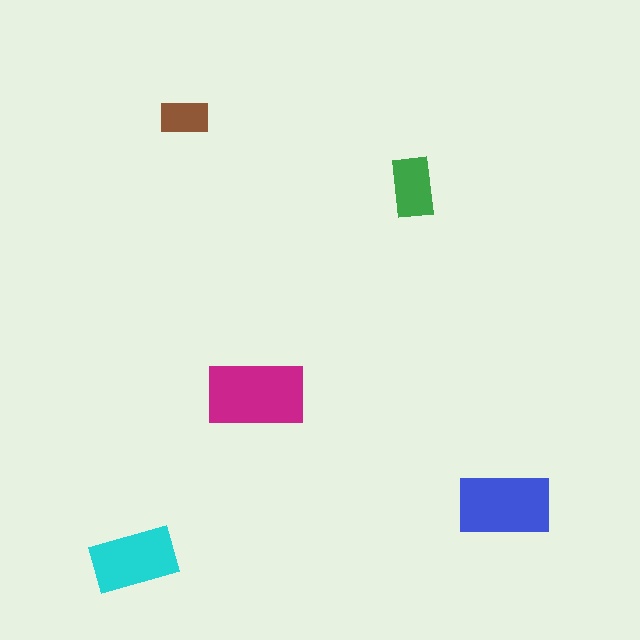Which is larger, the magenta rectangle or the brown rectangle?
The magenta one.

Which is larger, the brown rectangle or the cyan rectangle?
The cyan one.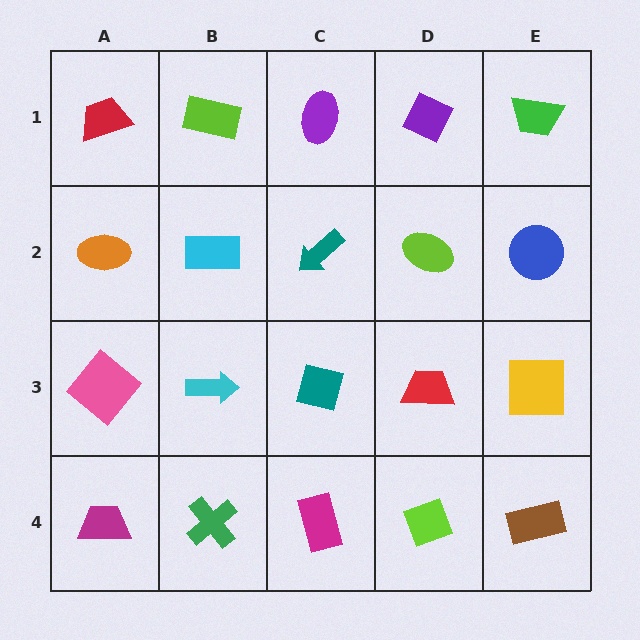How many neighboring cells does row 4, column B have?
3.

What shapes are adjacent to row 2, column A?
A red trapezoid (row 1, column A), a pink diamond (row 3, column A), a cyan rectangle (row 2, column B).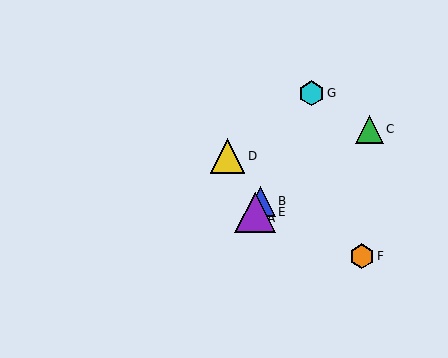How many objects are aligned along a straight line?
4 objects (A, B, E, G) are aligned along a straight line.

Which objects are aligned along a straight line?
Objects A, B, E, G are aligned along a straight line.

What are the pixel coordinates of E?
Object E is at (255, 212).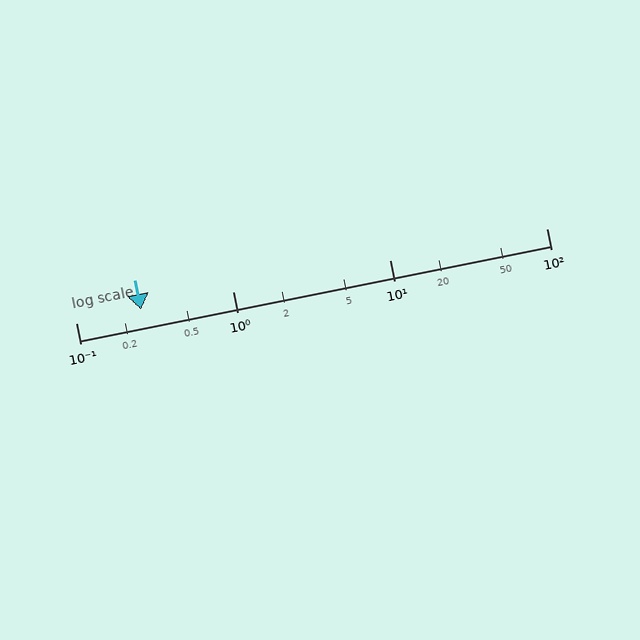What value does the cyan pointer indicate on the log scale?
The pointer indicates approximately 0.26.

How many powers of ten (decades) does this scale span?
The scale spans 3 decades, from 0.1 to 100.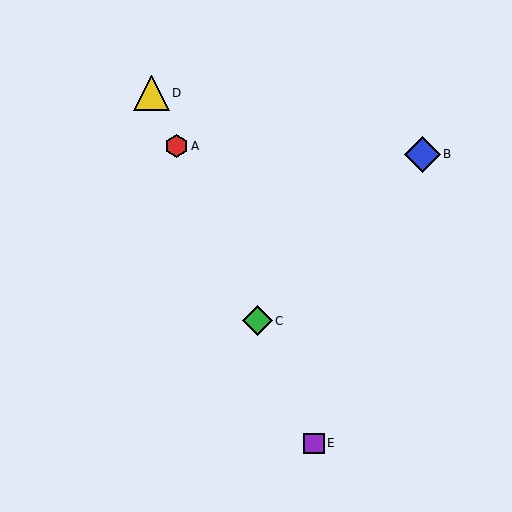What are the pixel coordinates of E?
Object E is at (314, 443).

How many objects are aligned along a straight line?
4 objects (A, C, D, E) are aligned along a straight line.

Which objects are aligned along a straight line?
Objects A, C, D, E are aligned along a straight line.